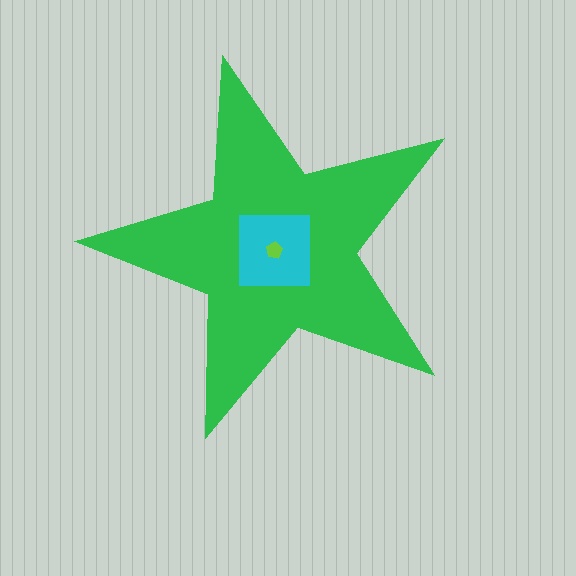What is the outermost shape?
The green star.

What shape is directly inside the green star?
The cyan square.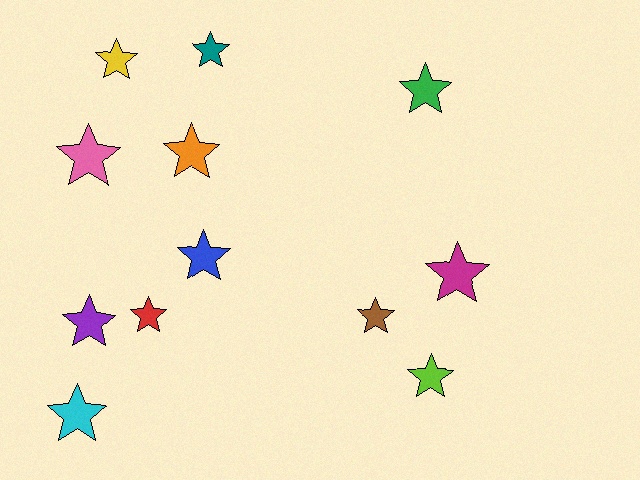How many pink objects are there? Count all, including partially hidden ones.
There is 1 pink object.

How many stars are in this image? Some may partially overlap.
There are 12 stars.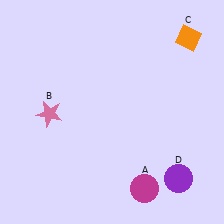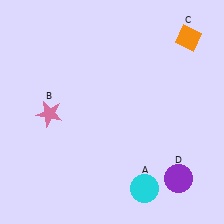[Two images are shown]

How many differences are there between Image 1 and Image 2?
There is 1 difference between the two images.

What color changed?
The circle (A) changed from magenta in Image 1 to cyan in Image 2.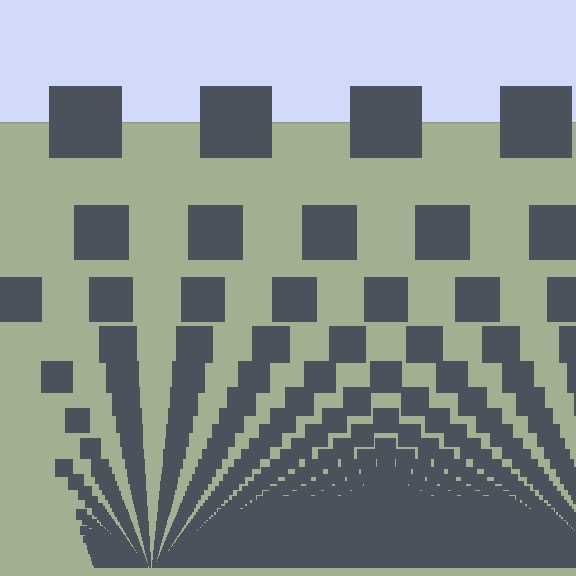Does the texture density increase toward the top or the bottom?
Density increases toward the bottom.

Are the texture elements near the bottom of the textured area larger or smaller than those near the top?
Smaller. The gradient is inverted — elements near the bottom are smaller and denser.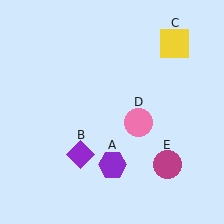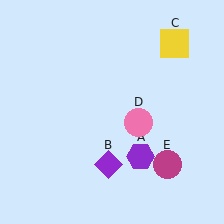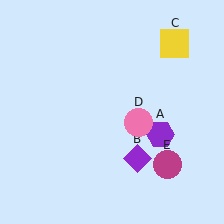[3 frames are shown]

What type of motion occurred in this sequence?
The purple hexagon (object A), purple diamond (object B) rotated counterclockwise around the center of the scene.